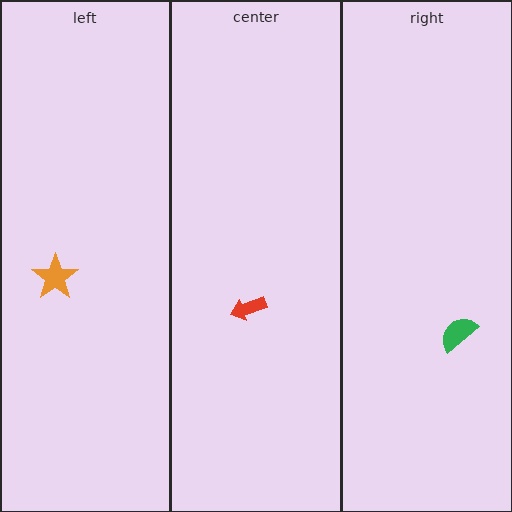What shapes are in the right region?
The green semicircle.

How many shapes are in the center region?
1.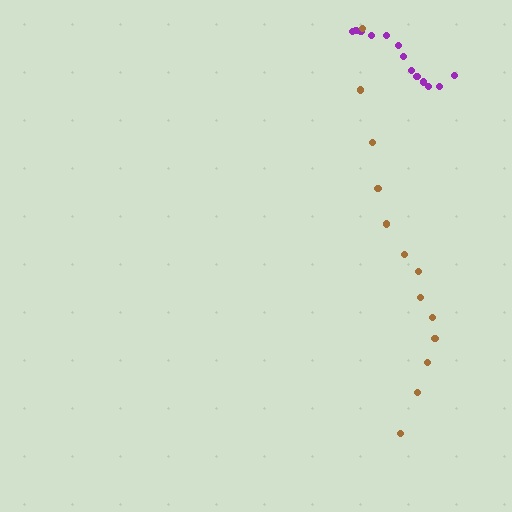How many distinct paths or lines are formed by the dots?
There are 2 distinct paths.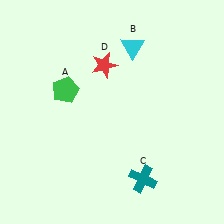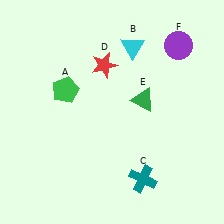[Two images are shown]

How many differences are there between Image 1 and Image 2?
There are 2 differences between the two images.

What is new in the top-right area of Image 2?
A green triangle (E) was added in the top-right area of Image 2.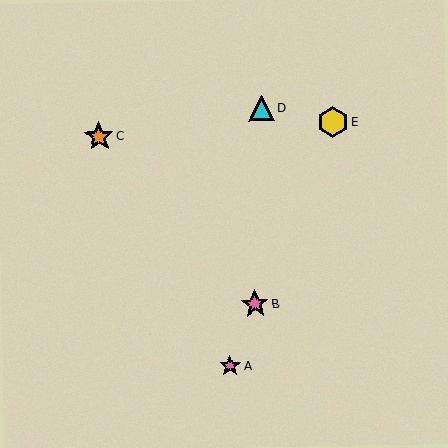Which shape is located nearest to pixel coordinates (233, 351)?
The pink star (labeled A) at (230, 366) is nearest to that location.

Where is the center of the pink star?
The center of the pink star is at (255, 304).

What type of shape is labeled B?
Shape B is a pink star.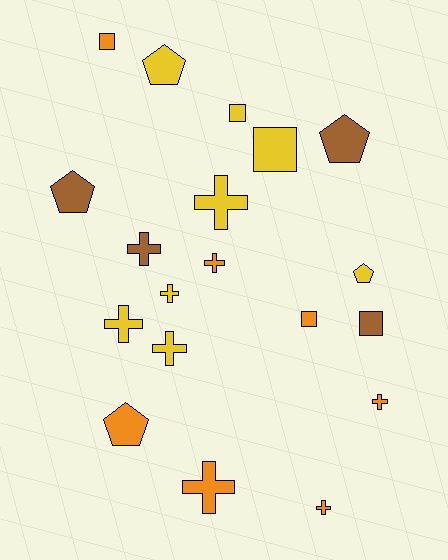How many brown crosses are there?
There is 1 brown cross.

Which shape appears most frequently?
Cross, with 9 objects.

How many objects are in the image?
There are 19 objects.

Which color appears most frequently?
Yellow, with 8 objects.